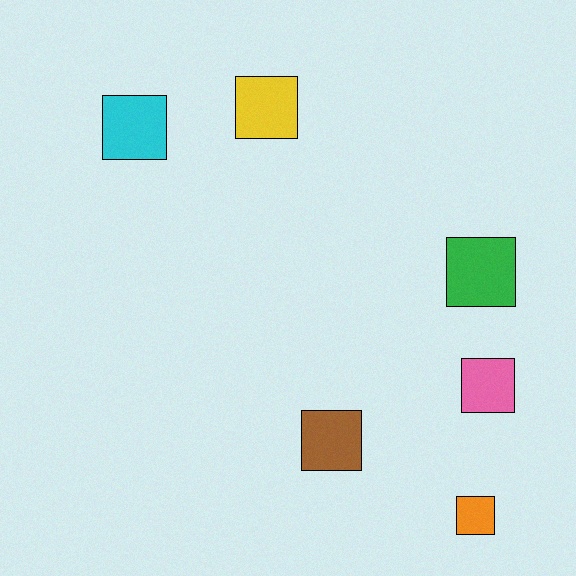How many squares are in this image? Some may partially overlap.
There are 6 squares.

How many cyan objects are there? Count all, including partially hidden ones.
There is 1 cyan object.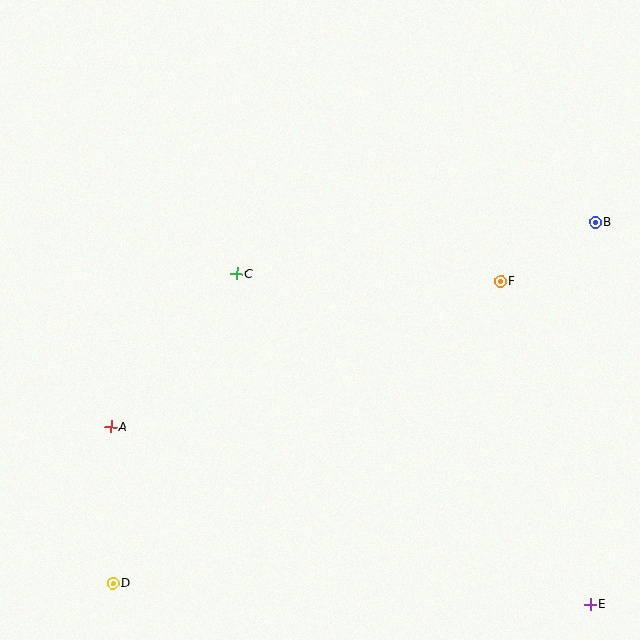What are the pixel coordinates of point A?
Point A is at (111, 427).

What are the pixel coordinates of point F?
Point F is at (500, 281).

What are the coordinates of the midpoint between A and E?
The midpoint between A and E is at (350, 515).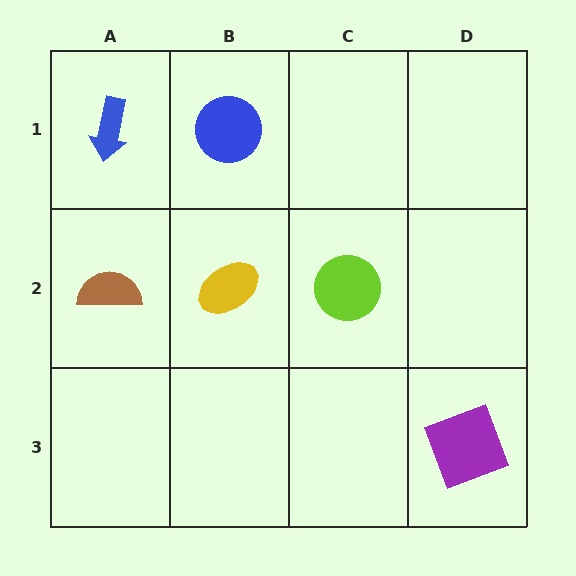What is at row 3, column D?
A purple square.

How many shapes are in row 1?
2 shapes.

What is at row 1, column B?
A blue circle.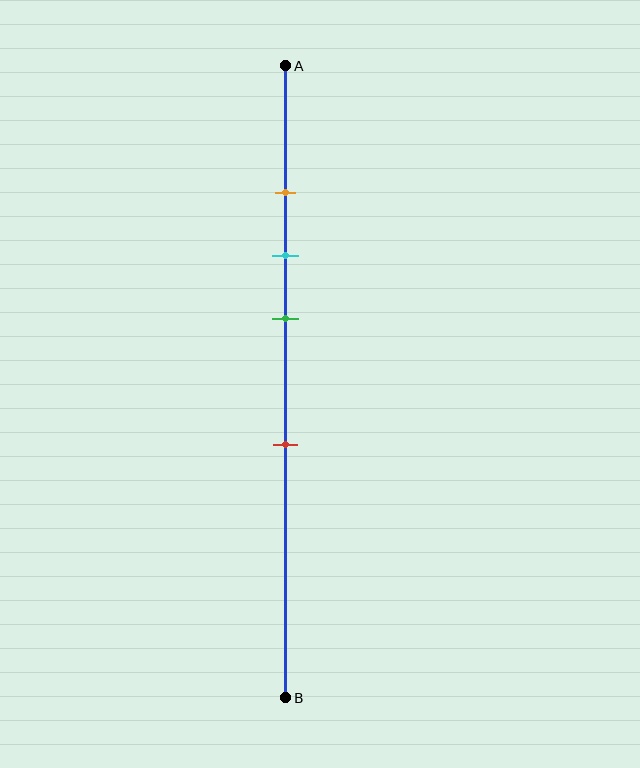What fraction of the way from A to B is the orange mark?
The orange mark is approximately 20% (0.2) of the way from A to B.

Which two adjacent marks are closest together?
The orange and cyan marks are the closest adjacent pair.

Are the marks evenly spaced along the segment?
No, the marks are not evenly spaced.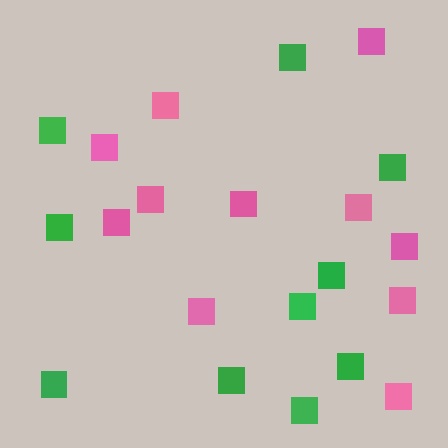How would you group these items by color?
There are 2 groups: one group of green squares (10) and one group of pink squares (11).